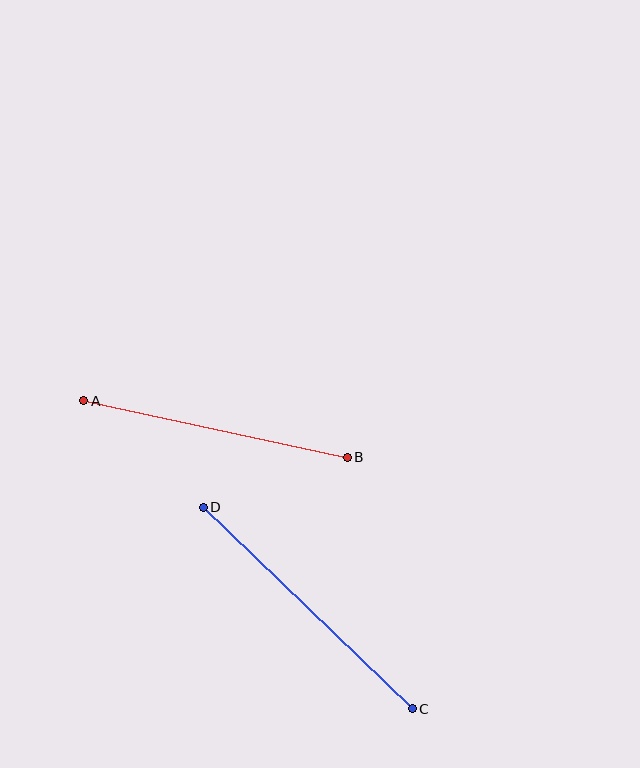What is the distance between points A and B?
The distance is approximately 269 pixels.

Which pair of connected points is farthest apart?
Points C and D are farthest apart.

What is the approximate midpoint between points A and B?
The midpoint is at approximately (216, 429) pixels.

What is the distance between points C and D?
The distance is approximately 291 pixels.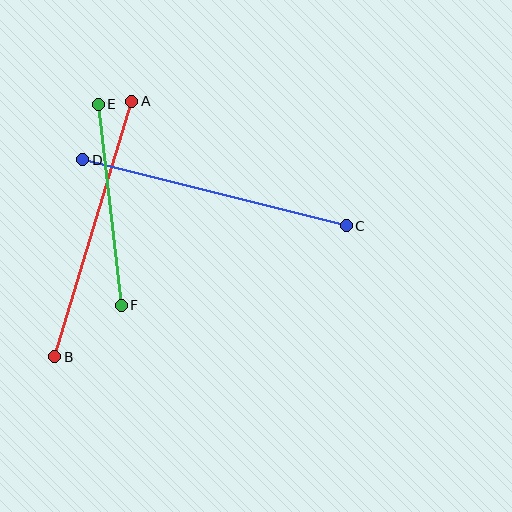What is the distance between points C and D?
The distance is approximately 272 pixels.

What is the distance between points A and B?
The distance is approximately 267 pixels.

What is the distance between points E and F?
The distance is approximately 202 pixels.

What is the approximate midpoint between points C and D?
The midpoint is at approximately (215, 193) pixels.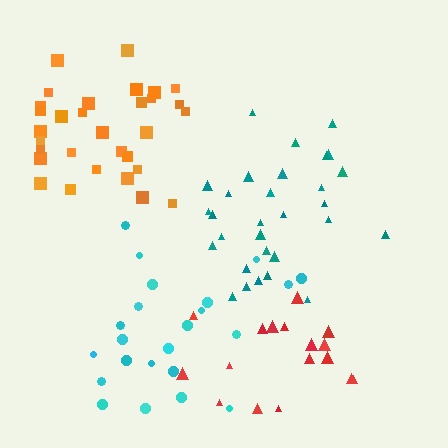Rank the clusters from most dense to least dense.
teal, orange, cyan, red.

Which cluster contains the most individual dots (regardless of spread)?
Orange (31).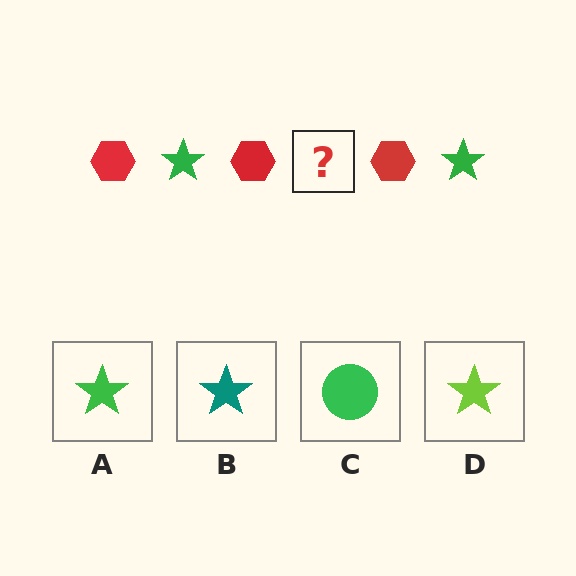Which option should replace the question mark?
Option A.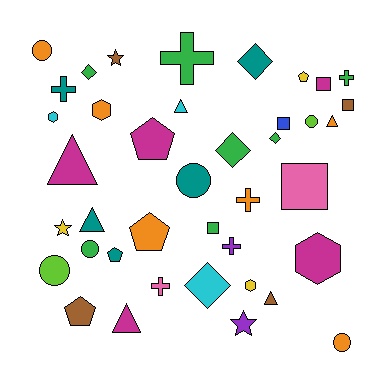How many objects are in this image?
There are 40 objects.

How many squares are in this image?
There are 5 squares.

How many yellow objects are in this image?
There are 3 yellow objects.